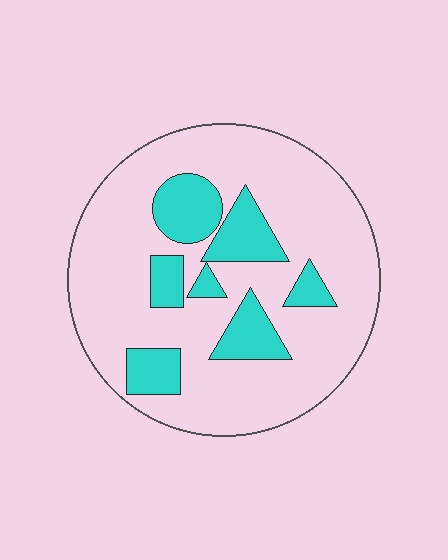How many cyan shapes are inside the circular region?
7.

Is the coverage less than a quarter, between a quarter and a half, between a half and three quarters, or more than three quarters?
Less than a quarter.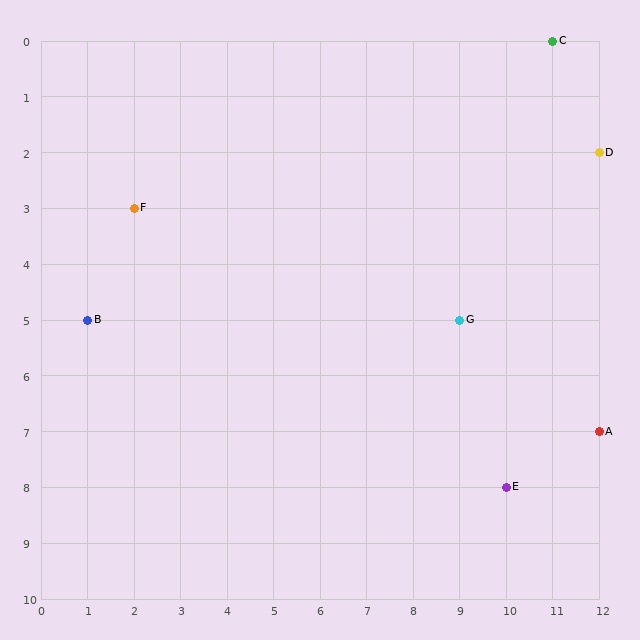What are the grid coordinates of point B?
Point B is at grid coordinates (1, 5).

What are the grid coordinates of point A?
Point A is at grid coordinates (12, 7).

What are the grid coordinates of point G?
Point G is at grid coordinates (9, 5).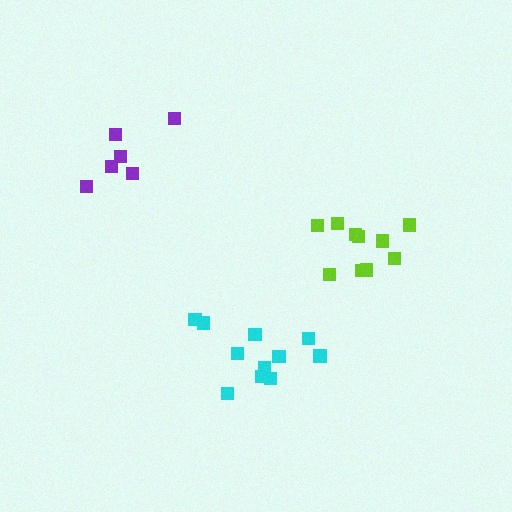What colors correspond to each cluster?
The clusters are colored: lime, purple, cyan.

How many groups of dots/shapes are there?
There are 3 groups.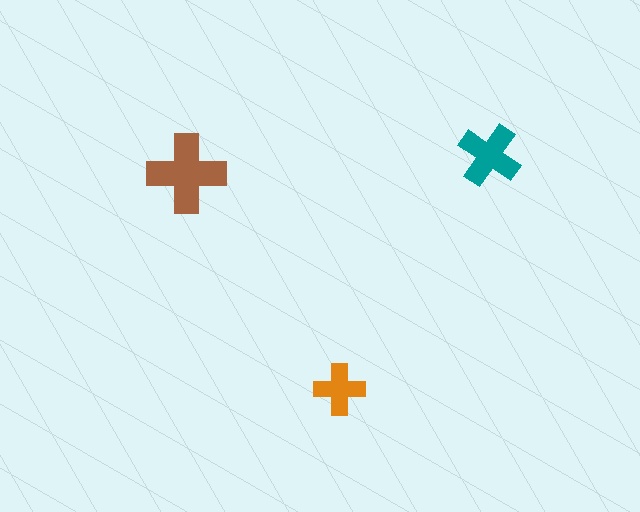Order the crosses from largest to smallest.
the brown one, the teal one, the orange one.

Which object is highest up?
The teal cross is topmost.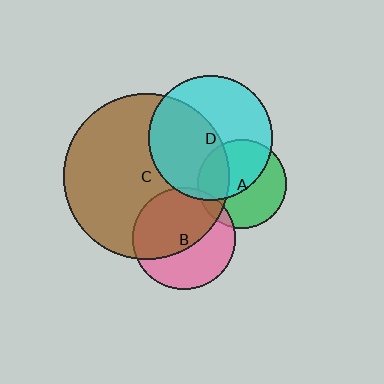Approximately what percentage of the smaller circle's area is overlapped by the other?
Approximately 10%.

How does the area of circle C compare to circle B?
Approximately 2.6 times.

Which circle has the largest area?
Circle C (brown).